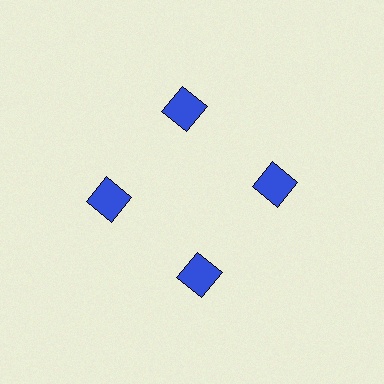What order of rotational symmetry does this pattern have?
This pattern has 4-fold rotational symmetry.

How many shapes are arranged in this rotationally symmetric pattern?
There are 4 shapes, arranged in 4 groups of 1.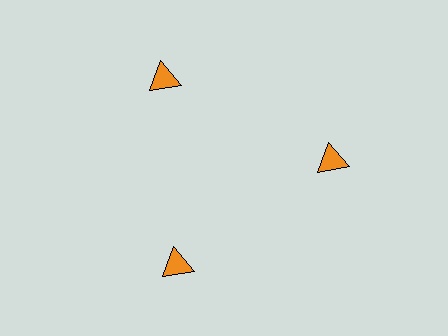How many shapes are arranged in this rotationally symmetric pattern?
There are 3 shapes, arranged in 3 groups of 1.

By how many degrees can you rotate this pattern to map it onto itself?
The pattern maps onto itself every 120 degrees of rotation.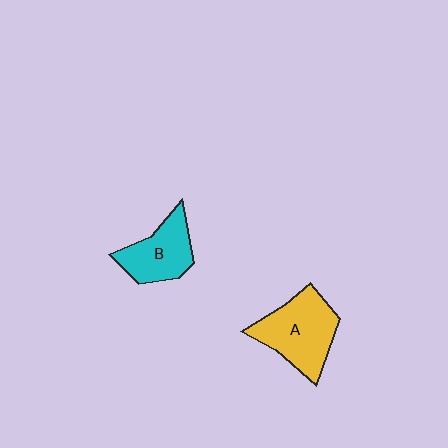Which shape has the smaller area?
Shape B (cyan).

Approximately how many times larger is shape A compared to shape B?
Approximately 1.3 times.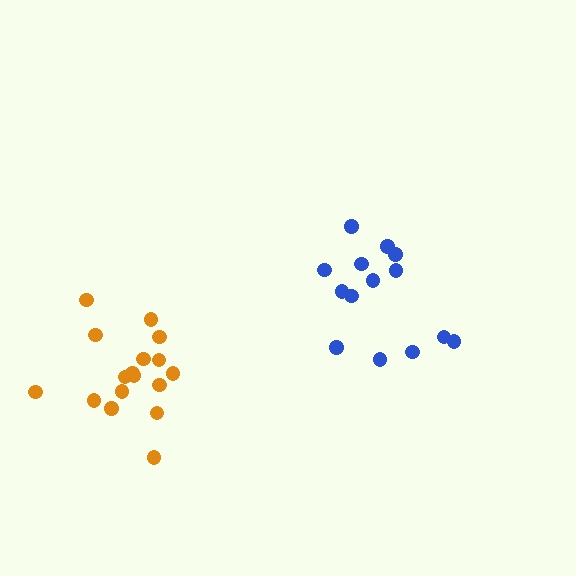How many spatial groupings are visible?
There are 2 spatial groupings.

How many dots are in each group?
Group 1: 14 dots, Group 2: 17 dots (31 total).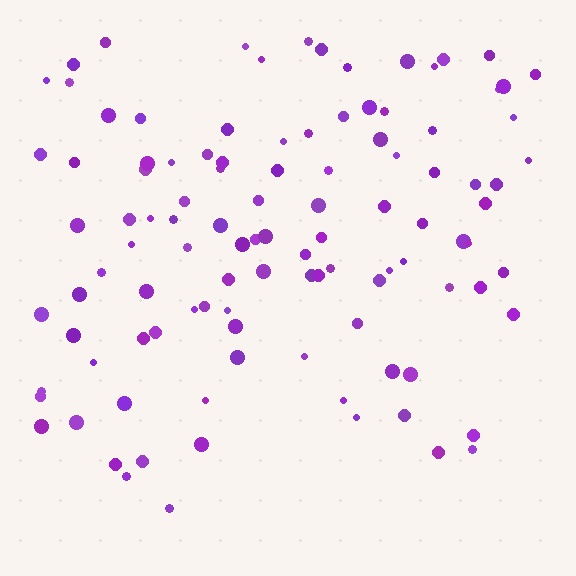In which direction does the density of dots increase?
From bottom to top, with the top side densest.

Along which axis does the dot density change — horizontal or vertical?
Vertical.